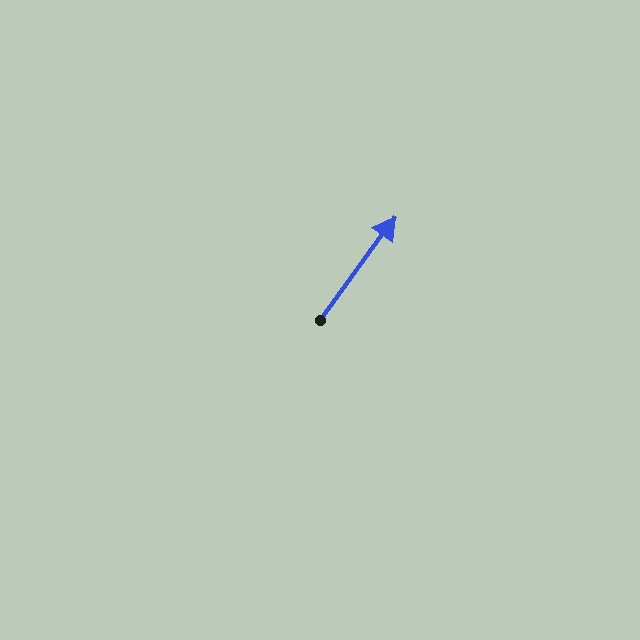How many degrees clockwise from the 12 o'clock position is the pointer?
Approximately 36 degrees.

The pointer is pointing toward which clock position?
Roughly 1 o'clock.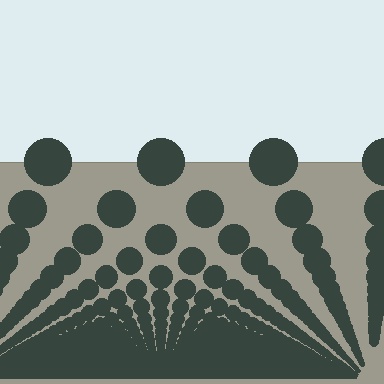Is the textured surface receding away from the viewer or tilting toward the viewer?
The surface appears to tilt toward the viewer. Texture elements get larger and sparser toward the top.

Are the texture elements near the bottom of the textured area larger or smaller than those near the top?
Smaller. The gradient is inverted — elements near the bottom are smaller and denser.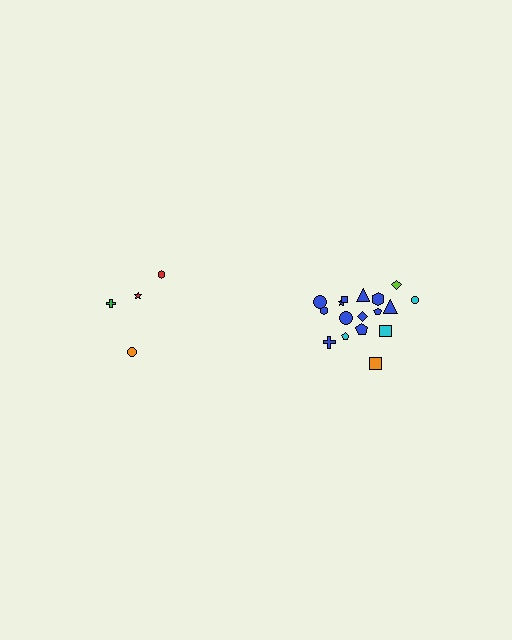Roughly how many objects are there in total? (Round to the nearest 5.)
Roughly 20 objects in total.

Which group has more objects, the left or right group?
The right group.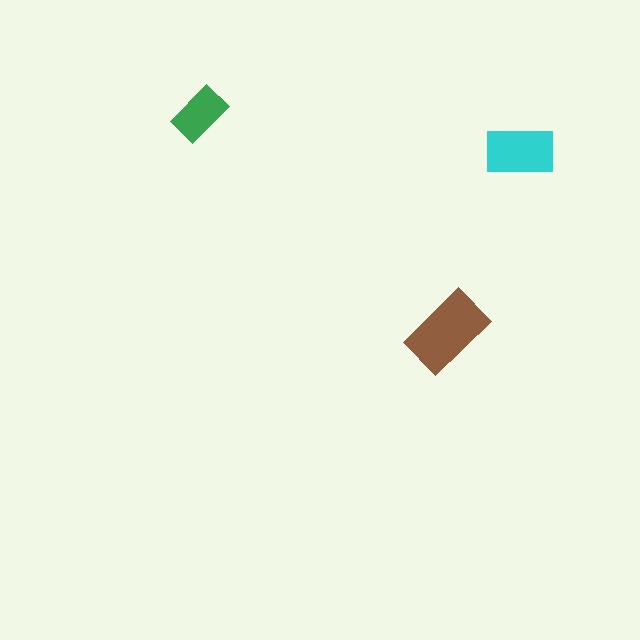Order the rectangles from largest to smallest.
the brown one, the cyan one, the green one.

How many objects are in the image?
There are 3 objects in the image.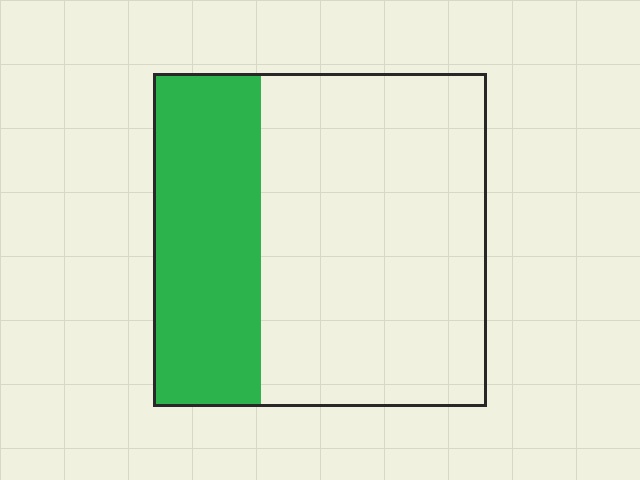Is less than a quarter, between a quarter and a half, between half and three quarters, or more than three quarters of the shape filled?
Between a quarter and a half.